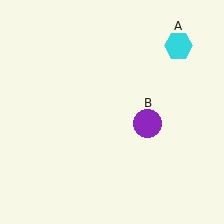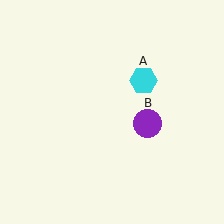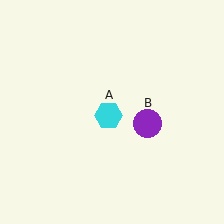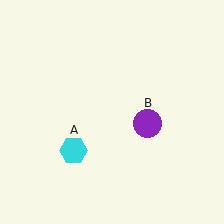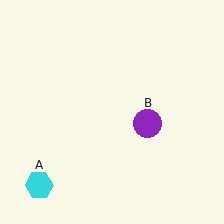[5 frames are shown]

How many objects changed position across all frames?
1 object changed position: cyan hexagon (object A).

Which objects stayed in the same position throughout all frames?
Purple circle (object B) remained stationary.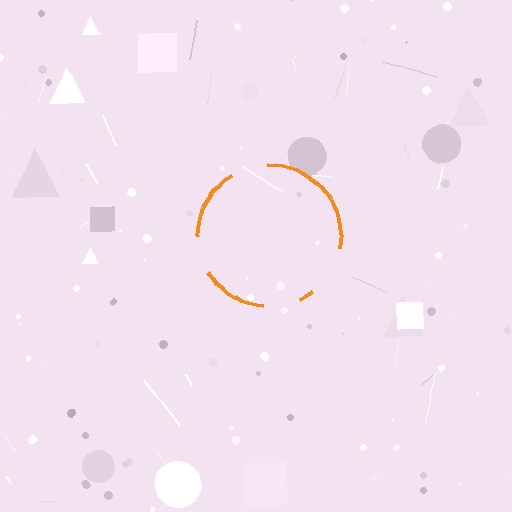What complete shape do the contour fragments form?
The contour fragments form a circle.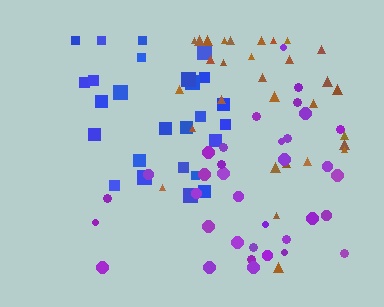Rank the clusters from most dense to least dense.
blue, purple, brown.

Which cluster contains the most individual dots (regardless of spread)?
Purple (35).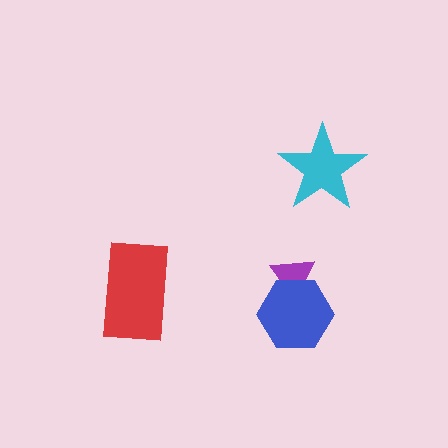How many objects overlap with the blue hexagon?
1 object overlaps with the blue hexagon.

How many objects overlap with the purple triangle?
1 object overlaps with the purple triangle.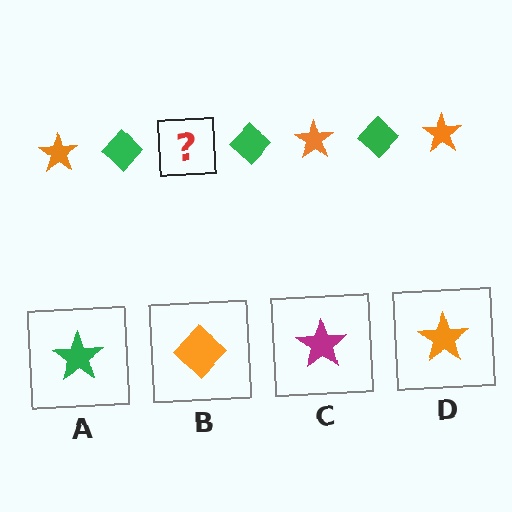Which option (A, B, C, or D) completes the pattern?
D.